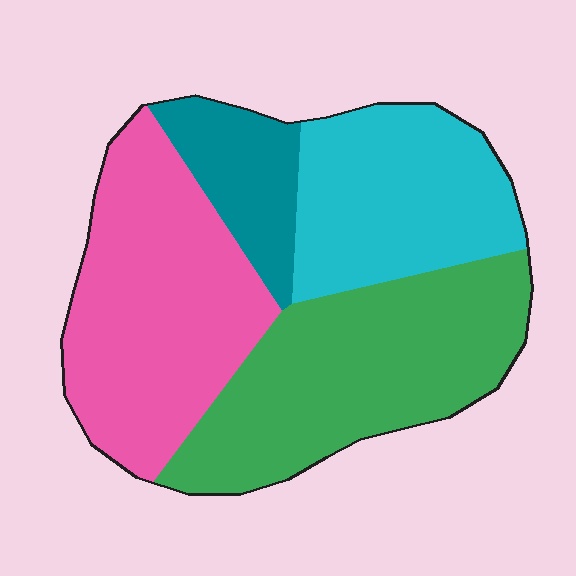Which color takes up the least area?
Teal, at roughly 10%.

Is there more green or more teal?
Green.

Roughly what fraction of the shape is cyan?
Cyan takes up about one quarter (1/4) of the shape.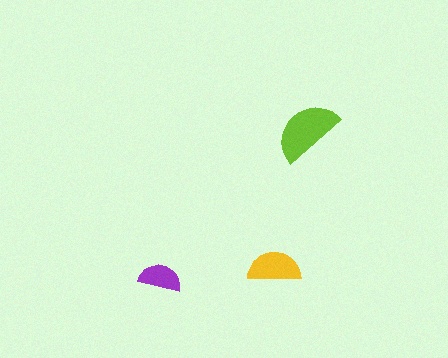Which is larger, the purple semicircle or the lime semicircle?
The lime one.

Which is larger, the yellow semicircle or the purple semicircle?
The yellow one.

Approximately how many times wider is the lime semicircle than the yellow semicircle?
About 1.5 times wider.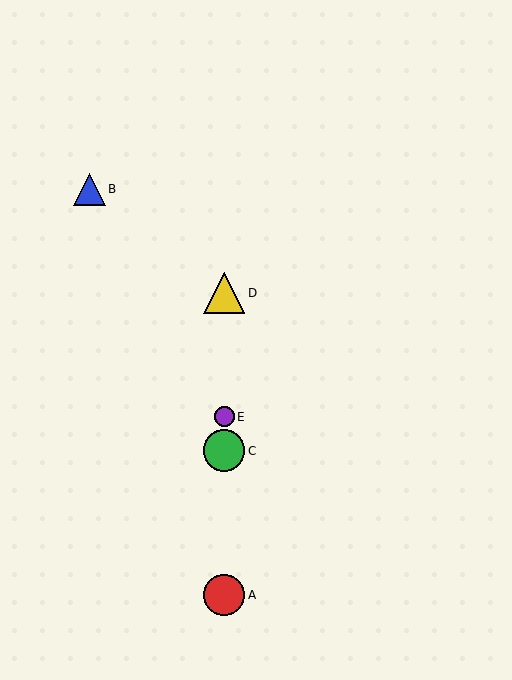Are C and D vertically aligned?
Yes, both are at x≈224.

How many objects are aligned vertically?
4 objects (A, C, D, E) are aligned vertically.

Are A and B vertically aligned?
No, A is at x≈224 and B is at x≈89.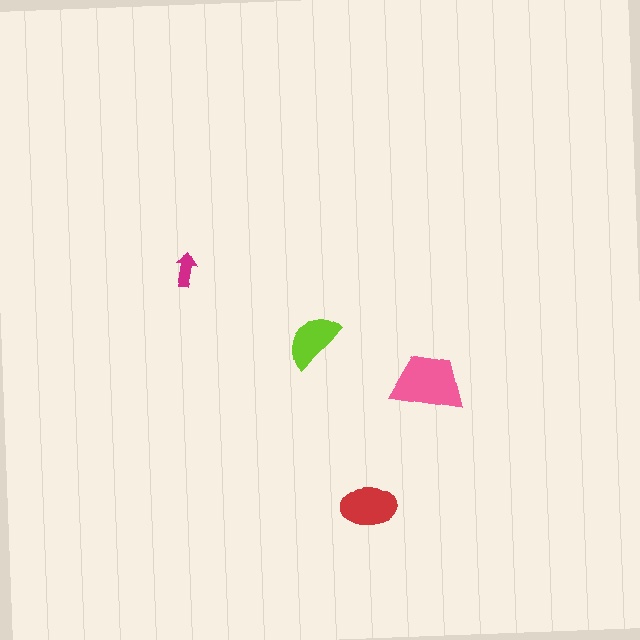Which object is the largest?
The pink trapezoid.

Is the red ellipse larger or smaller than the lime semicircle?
Larger.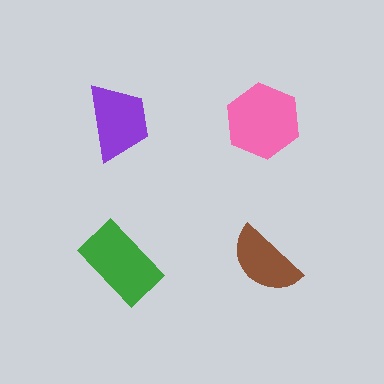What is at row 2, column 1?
A green rectangle.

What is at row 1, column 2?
A pink hexagon.